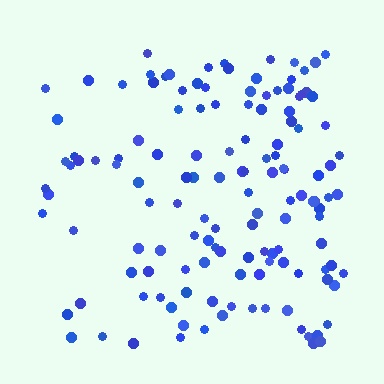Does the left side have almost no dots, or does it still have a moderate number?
Still a moderate number, just noticeably fewer than the right.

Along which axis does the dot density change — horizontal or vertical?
Horizontal.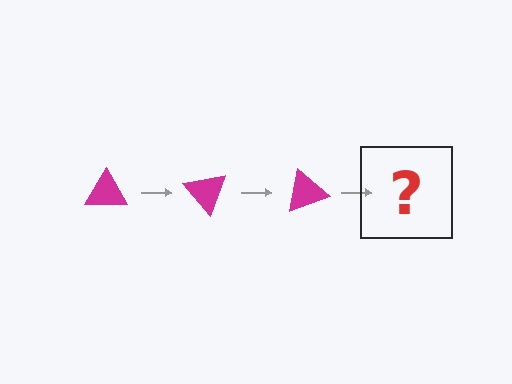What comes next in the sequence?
The next element should be a magenta triangle rotated 150 degrees.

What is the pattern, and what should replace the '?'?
The pattern is that the triangle rotates 50 degrees each step. The '?' should be a magenta triangle rotated 150 degrees.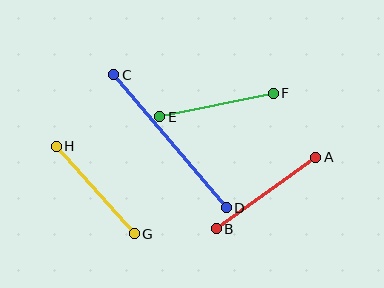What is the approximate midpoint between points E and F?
The midpoint is at approximately (217, 105) pixels.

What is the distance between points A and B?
The distance is approximately 122 pixels.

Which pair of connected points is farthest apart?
Points C and D are farthest apart.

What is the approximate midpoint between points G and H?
The midpoint is at approximately (95, 190) pixels.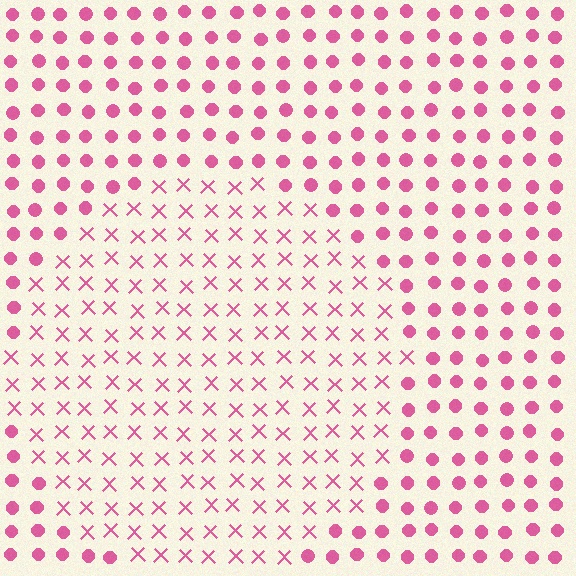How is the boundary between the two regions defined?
The boundary is defined by a change in element shape: X marks inside vs. circles outside. All elements share the same color and spacing.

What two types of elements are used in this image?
The image uses X marks inside the circle region and circles outside it.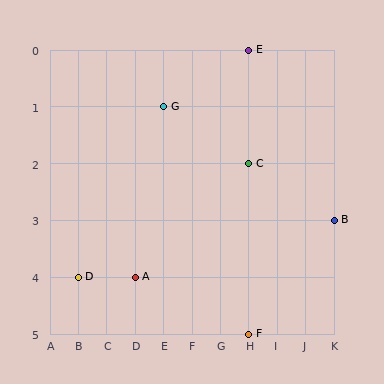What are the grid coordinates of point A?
Point A is at grid coordinates (D, 4).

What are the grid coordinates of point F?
Point F is at grid coordinates (H, 5).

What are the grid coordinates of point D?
Point D is at grid coordinates (B, 4).